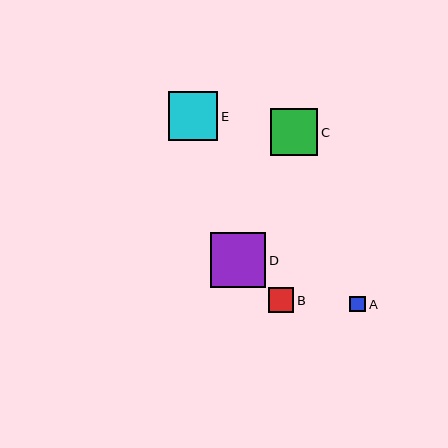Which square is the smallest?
Square A is the smallest with a size of approximately 16 pixels.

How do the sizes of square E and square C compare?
Square E and square C are approximately the same size.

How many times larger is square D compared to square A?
Square D is approximately 3.5 times the size of square A.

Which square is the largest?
Square D is the largest with a size of approximately 55 pixels.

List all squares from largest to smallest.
From largest to smallest: D, E, C, B, A.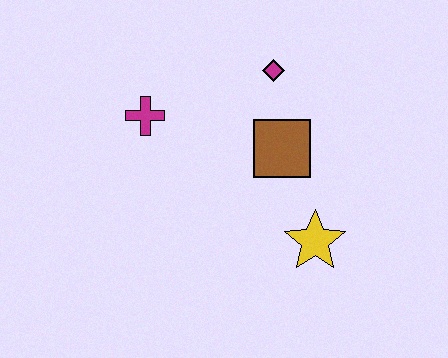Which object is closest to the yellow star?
The brown square is closest to the yellow star.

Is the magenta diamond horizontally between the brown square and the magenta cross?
Yes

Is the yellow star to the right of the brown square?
Yes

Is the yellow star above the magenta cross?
No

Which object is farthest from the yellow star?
The magenta cross is farthest from the yellow star.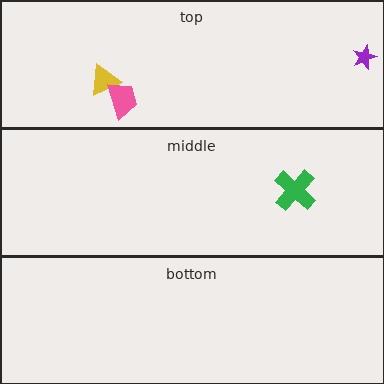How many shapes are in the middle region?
1.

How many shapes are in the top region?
3.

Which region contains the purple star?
The top region.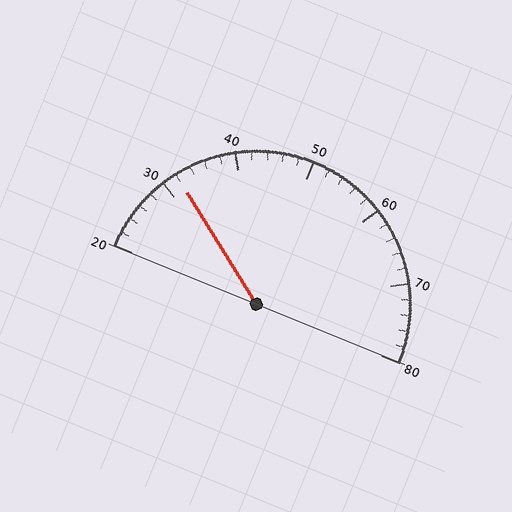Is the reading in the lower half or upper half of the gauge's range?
The reading is in the lower half of the range (20 to 80).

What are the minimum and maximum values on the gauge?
The gauge ranges from 20 to 80.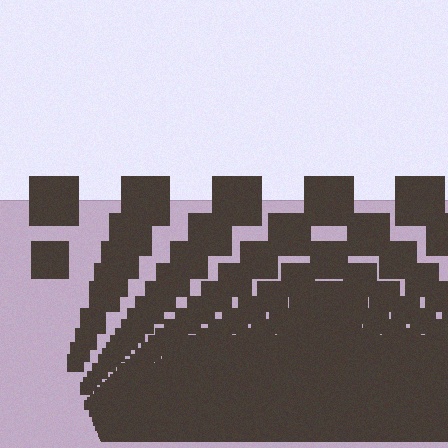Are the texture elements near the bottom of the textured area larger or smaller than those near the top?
Smaller. The gradient is inverted — elements near the bottom are smaller and denser.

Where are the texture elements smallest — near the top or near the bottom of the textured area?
Near the bottom.